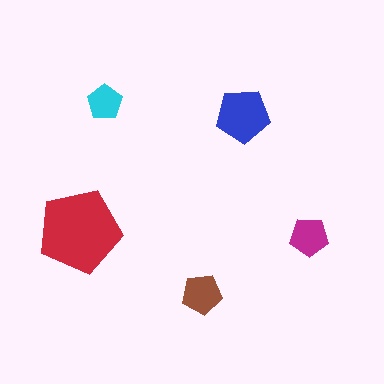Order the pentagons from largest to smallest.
the red one, the blue one, the brown one, the magenta one, the cyan one.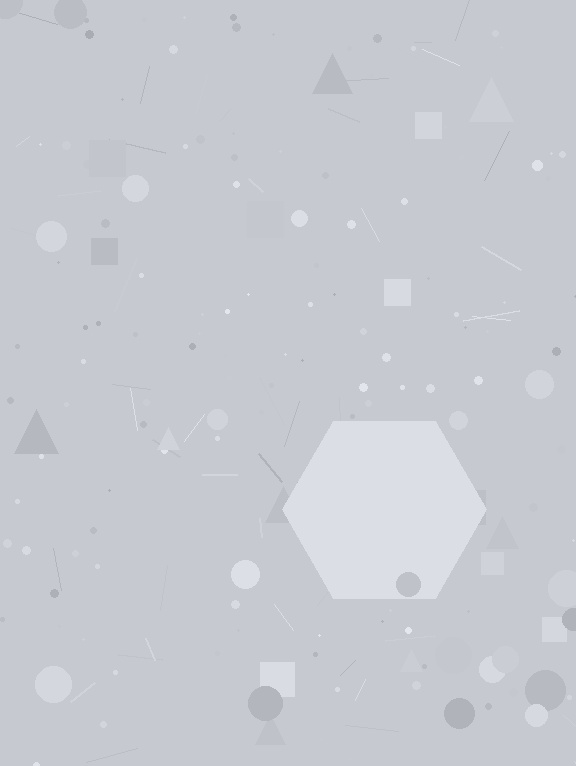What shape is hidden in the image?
A hexagon is hidden in the image.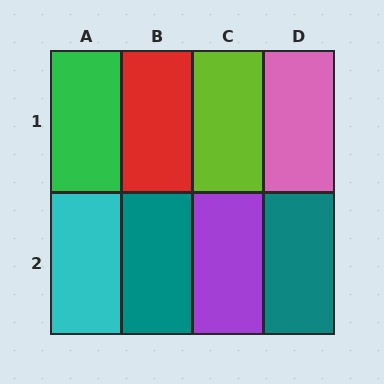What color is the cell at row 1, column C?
Lime.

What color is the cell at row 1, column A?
Green.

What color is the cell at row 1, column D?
Pink.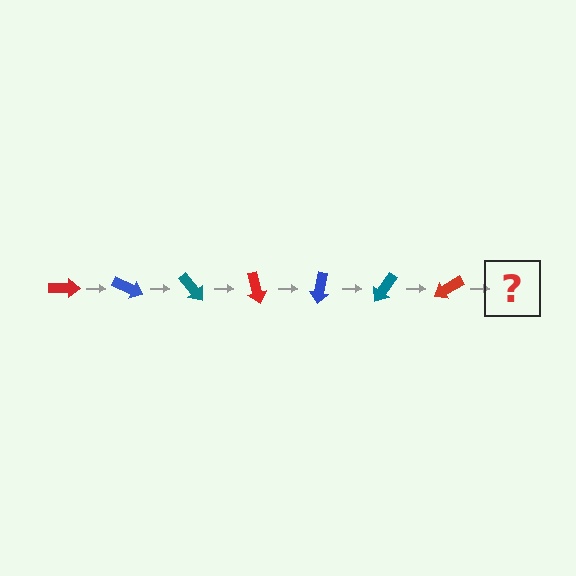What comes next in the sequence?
The next element should be a blue arrow, rotated 175 degrees from the start.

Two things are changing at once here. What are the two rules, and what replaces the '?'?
The two rules are that it rotates 25 degrees each step and the color cycles through red, blue, and teal. The '?' should be a blue arrow, rotated 175 degrees from the start.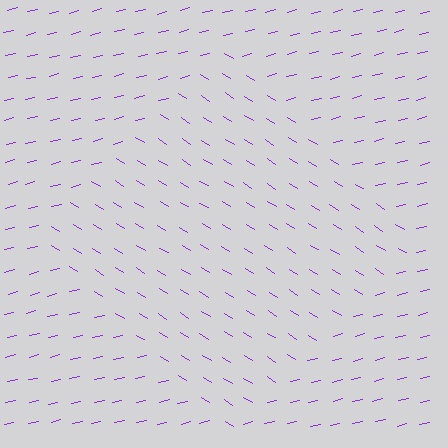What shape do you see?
I see a diamond.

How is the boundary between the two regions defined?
The boundary is defined purely by a change in line orientation (approximately 45 degrees difference). All lines are the same color and thickness.